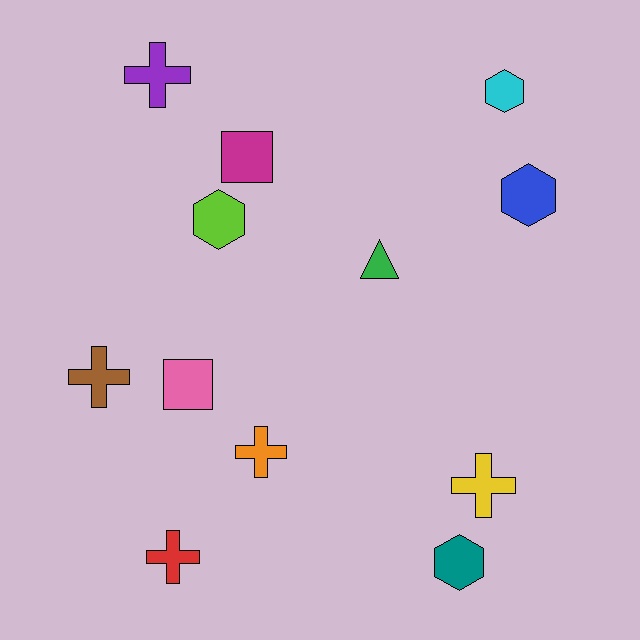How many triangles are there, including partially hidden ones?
There is 1 triangle.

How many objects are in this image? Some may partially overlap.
There are 12 objects.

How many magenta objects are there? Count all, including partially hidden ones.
There is 1 magenta object.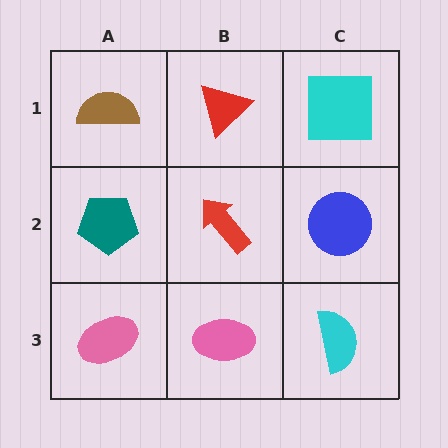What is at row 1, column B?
A red triangle.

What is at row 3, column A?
A pink ellipse.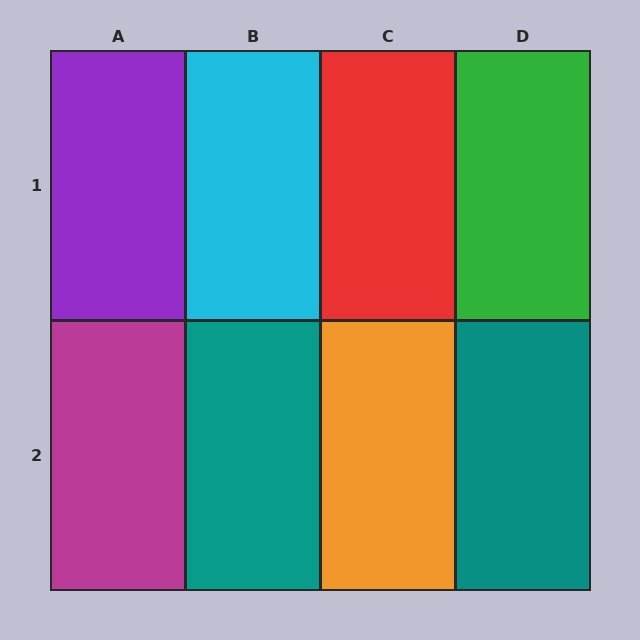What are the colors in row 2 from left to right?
Magenta, teal, orange, teal.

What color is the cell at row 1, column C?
Red.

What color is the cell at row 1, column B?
Cyan.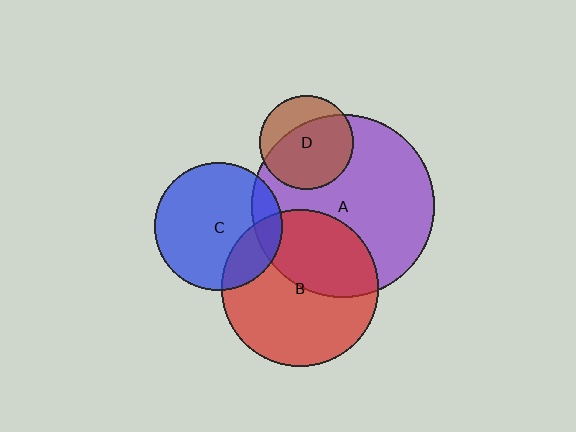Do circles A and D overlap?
Yes.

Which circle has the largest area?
Circle A (purple).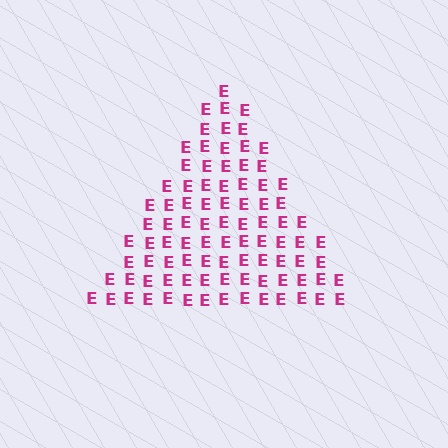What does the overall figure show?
The overall figure shows a triangle.